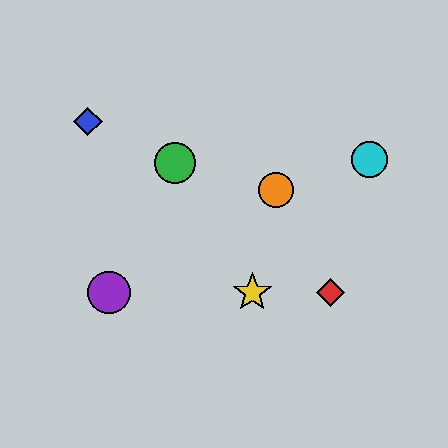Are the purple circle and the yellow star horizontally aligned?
Yes, both are at y≈292.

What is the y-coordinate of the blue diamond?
The blue diamond is at y≈121.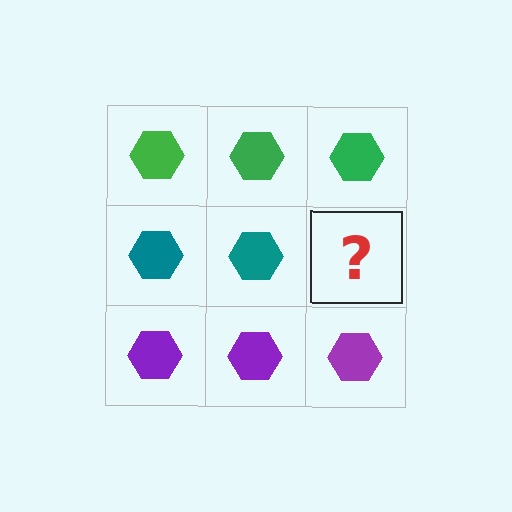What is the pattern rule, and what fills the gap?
The rule is that each row has a consistent color. The gap should be filled with a teal hexagon.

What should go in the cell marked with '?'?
The missing cell should contain a teal hexagon.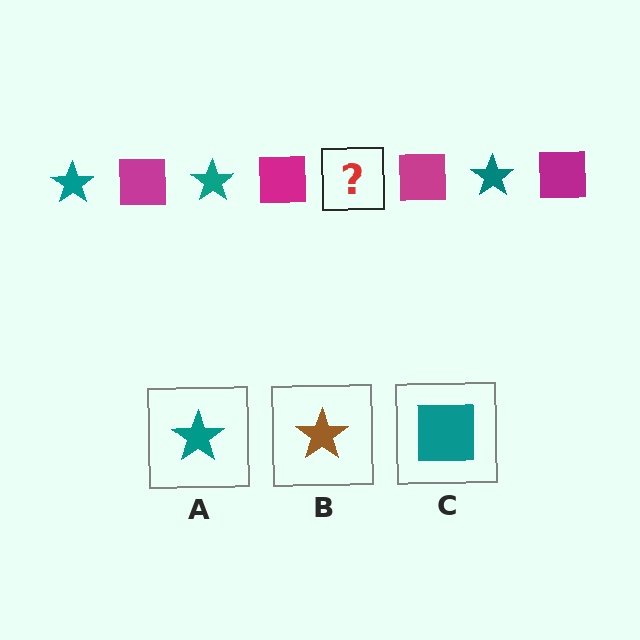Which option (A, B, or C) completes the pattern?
A.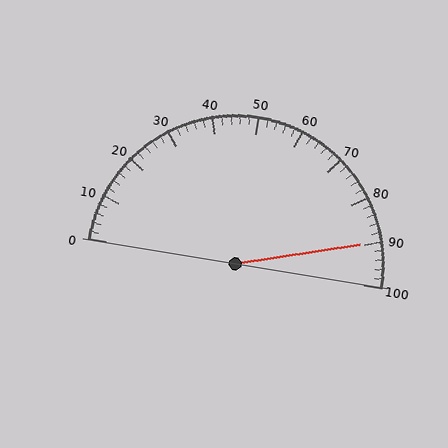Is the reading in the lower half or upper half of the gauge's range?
The reading is in the upper half of the range (0 to 100).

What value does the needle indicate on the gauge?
The needle indicates approximately 90.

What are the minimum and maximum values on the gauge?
The gauge ranges from 0 to 100.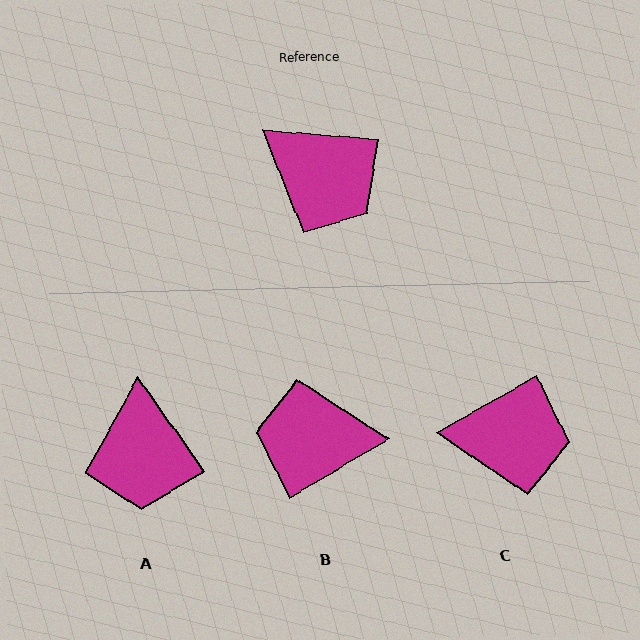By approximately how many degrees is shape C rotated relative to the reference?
Approximately 34 degrees counter-clockwise.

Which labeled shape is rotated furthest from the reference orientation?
B, about 145 degrees away.